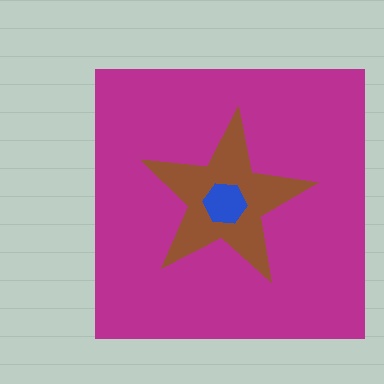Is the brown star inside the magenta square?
Yes.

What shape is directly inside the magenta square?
The brown star.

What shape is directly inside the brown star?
The blue hexagon.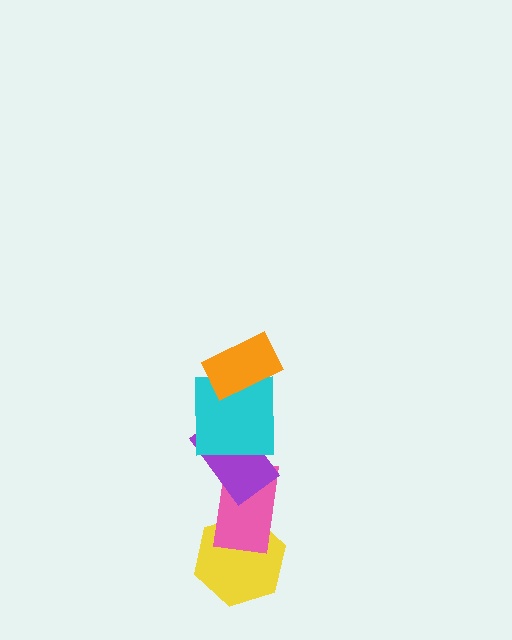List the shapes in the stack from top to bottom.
From top to bottom: the orange rectangle, the cyan square, the purple rectangle, the pink rectangle, the yellow hexagon.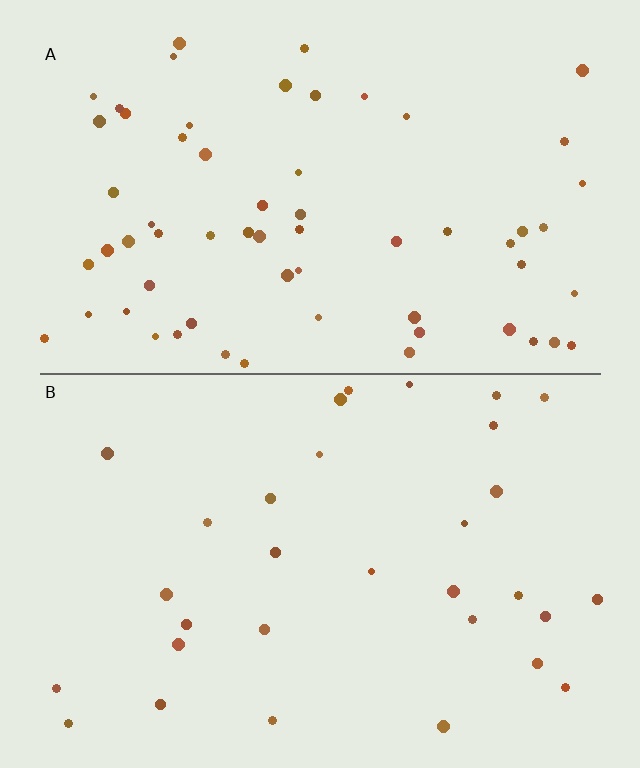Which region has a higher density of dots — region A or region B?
A (the top).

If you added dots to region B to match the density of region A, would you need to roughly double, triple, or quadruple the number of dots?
Approximately double.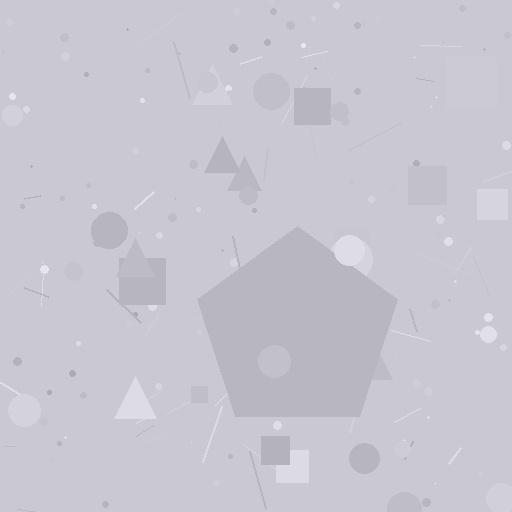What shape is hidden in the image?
A pentagon is hidden in the image.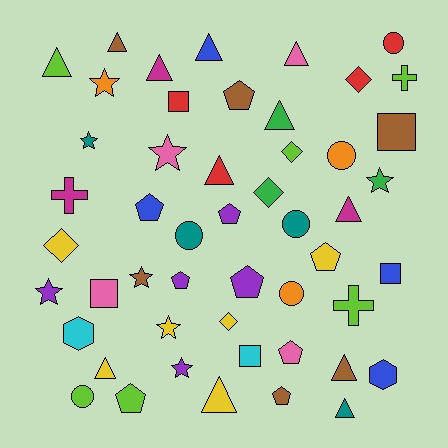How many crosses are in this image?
There are 3 crosses.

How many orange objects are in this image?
There are 3 orange objects.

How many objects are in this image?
There are 50 objects.